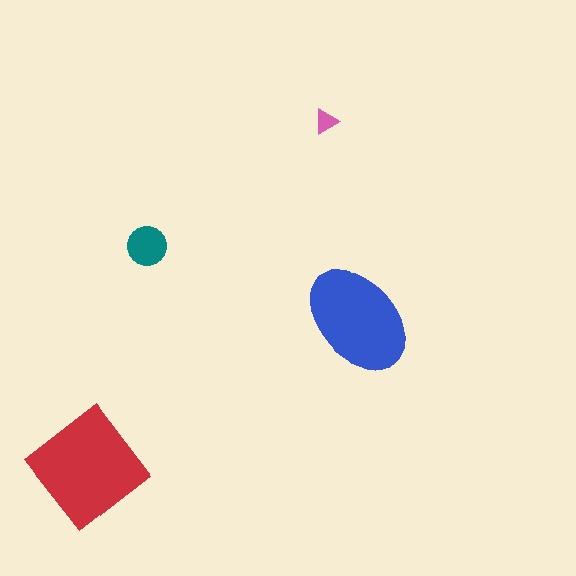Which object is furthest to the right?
The blue ellipse is rightmost.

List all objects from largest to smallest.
The red diamond, the blue ellipse, the teal circle, the pink triangle.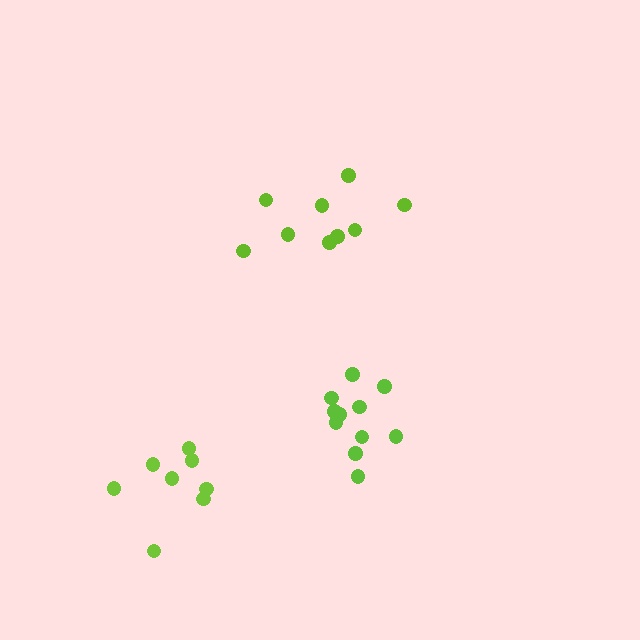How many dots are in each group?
Group 1: 11 dots, Group 2: 9 dots, Group 3: 8 dots (28 total).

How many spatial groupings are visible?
There are 3 spatial groupings.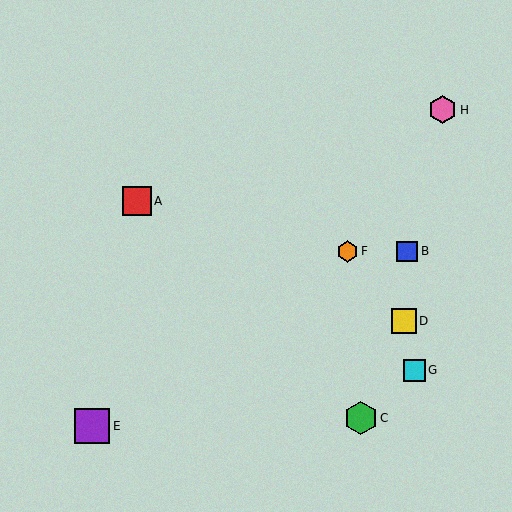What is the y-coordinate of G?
Object G is at y≈370.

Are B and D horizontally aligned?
No, B is at y≈251 and D is at y≈321.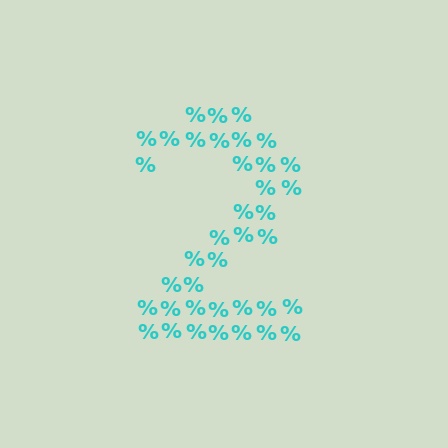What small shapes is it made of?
It is made of small percent signs.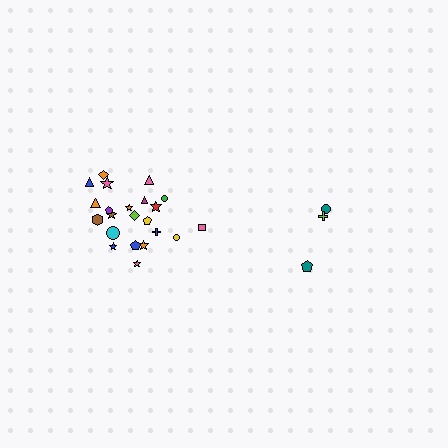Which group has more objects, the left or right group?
The left group.